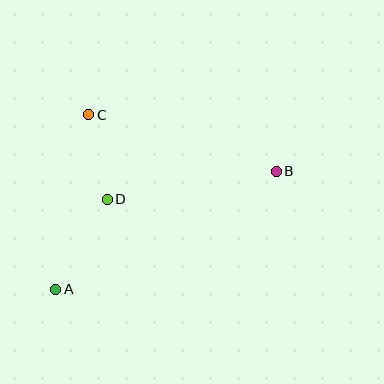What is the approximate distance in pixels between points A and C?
The distance between A and C is approximately 177 pixels.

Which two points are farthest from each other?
Points A and B are farthest from each other.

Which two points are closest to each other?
Points C and D are closest to each other.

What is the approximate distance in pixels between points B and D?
The distance between B and D is approximately 171 pixels.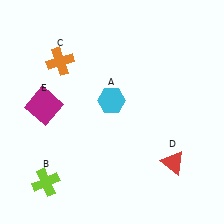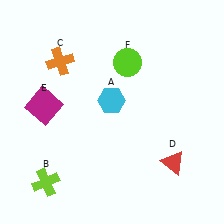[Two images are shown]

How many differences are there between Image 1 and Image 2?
There is 1 difference between the two images.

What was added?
A lime circle (F) was added in Image 2.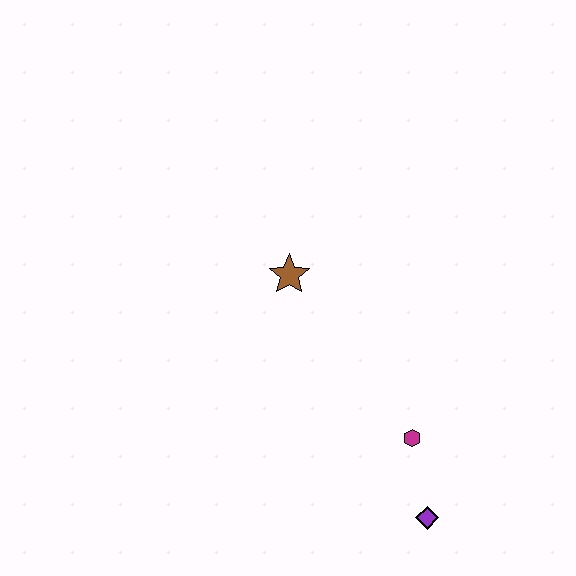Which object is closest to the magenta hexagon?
The purple diamond is closest to the magenta hexagon.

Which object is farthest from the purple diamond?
The brown star is farthest from the purple diamond.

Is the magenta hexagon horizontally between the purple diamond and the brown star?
Yes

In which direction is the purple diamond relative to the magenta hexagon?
The purple diamond is below the magenta hexagon.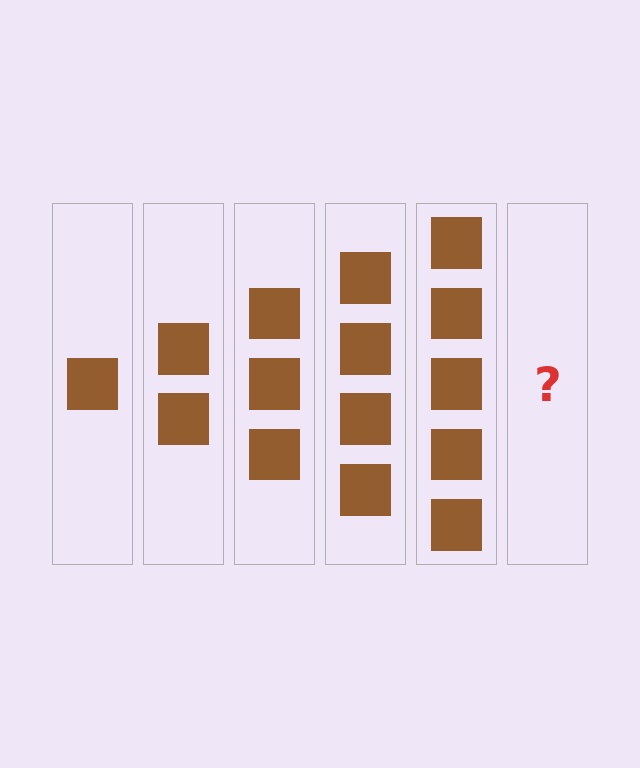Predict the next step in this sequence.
The next step is 6 squares.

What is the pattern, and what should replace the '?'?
The pattern is that each step adds one more square. The '?' should be 6 squares.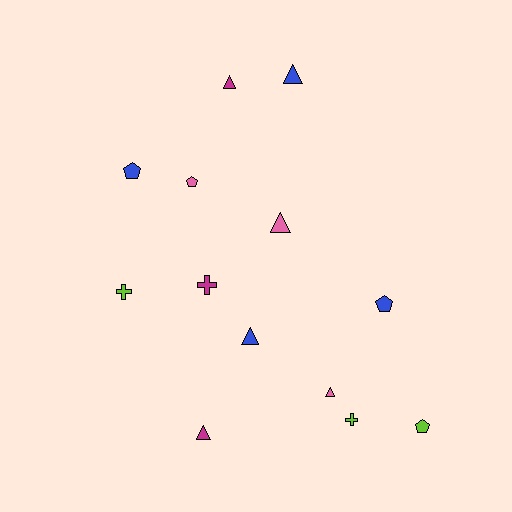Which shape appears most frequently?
Triangle, with 6 objects.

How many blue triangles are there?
There are 2 blue triangles.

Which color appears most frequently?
Blue, with 4 objects.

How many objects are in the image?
There are 13 objects.